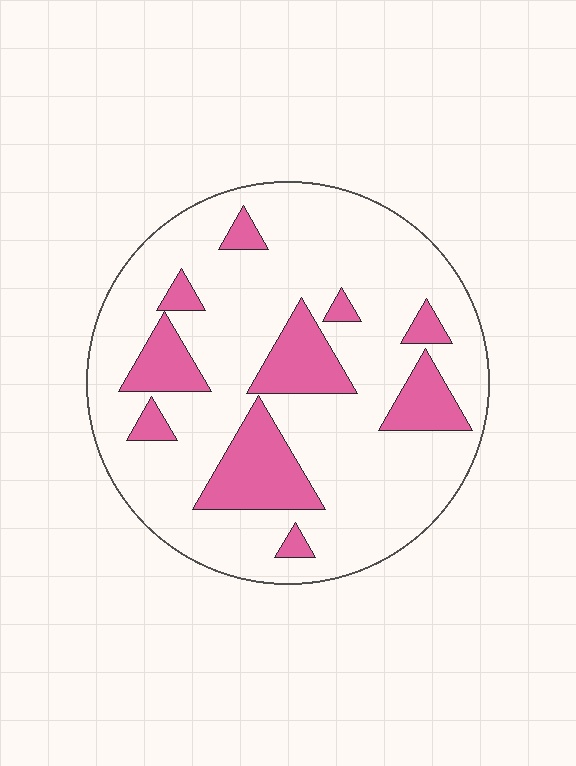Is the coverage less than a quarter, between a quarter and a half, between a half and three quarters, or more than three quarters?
Less than a quarter.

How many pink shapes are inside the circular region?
10.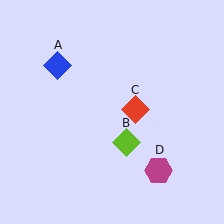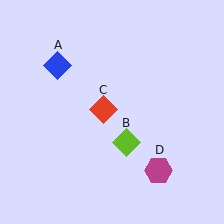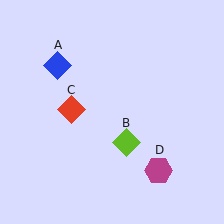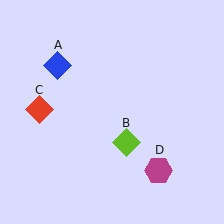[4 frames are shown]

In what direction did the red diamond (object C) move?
The red diamond (object C) moved left.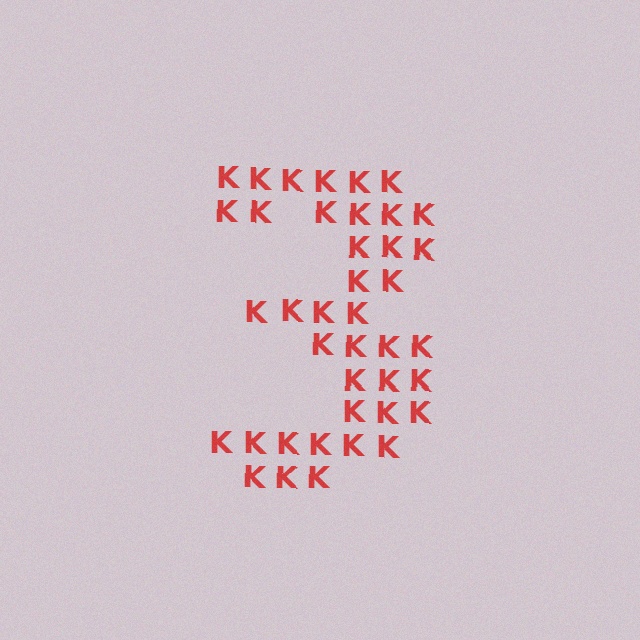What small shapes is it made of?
It is made of small letter K's.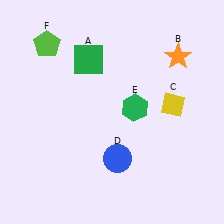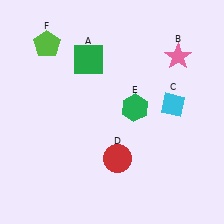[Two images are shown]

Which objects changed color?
B changed from orange to pink. C changed from yellow to cyan. D changed from blue to red.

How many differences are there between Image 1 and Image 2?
There are 3 differences between the two images.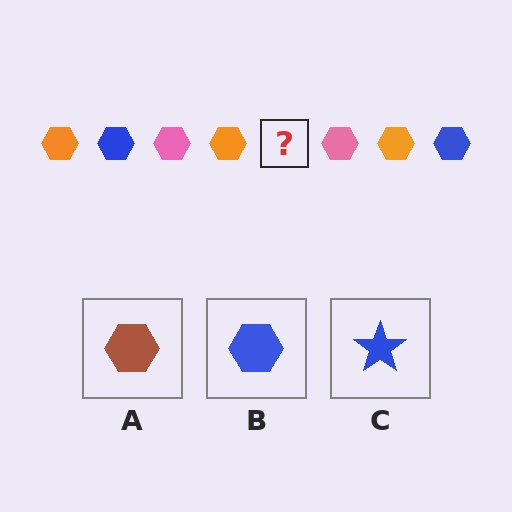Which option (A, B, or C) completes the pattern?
B.